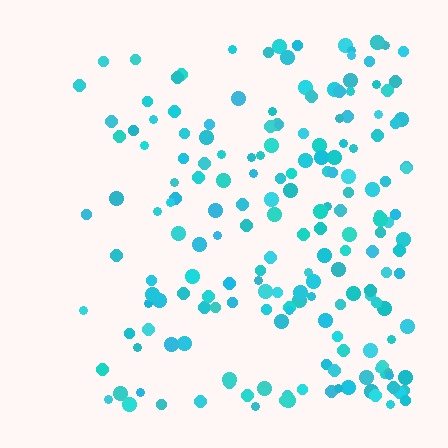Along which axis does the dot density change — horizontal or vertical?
Horizontal.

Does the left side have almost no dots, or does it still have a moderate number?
Still a moderate number, just noticeably fewer than the right.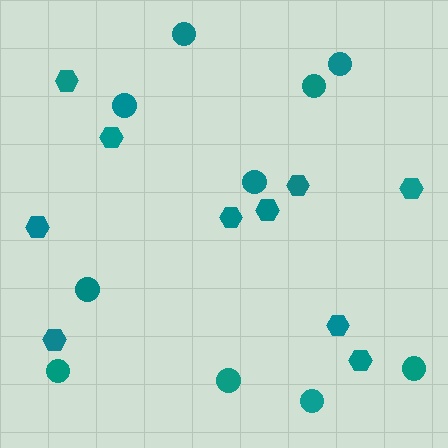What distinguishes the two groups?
There are 2 groups: one group of circles (10) and one group of hexagons (10).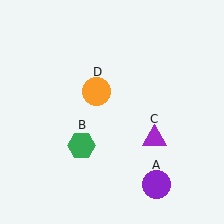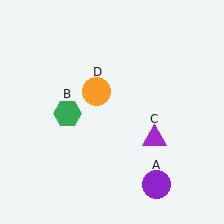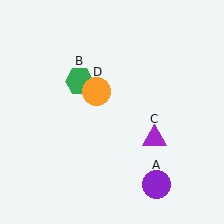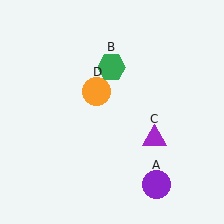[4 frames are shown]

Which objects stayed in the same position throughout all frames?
Purple circle (object A) and purple triangle (object C) and orange circle (object D) remained stationary.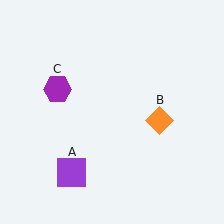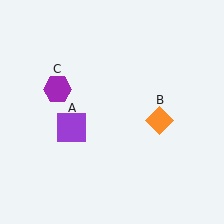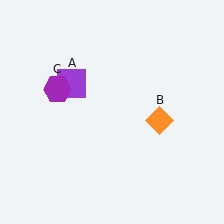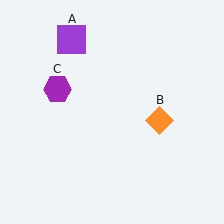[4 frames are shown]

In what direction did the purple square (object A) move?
The purple square (object A) moved up.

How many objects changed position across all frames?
1 object changed position: purple square (object A).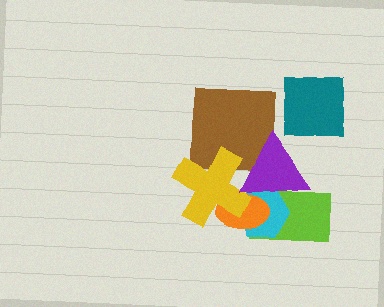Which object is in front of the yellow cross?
The purple triangle is in front of the yellow cross.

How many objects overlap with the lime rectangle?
3 objects overlap with the lime rectangle.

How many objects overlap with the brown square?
2 objects overlap with the brown square.